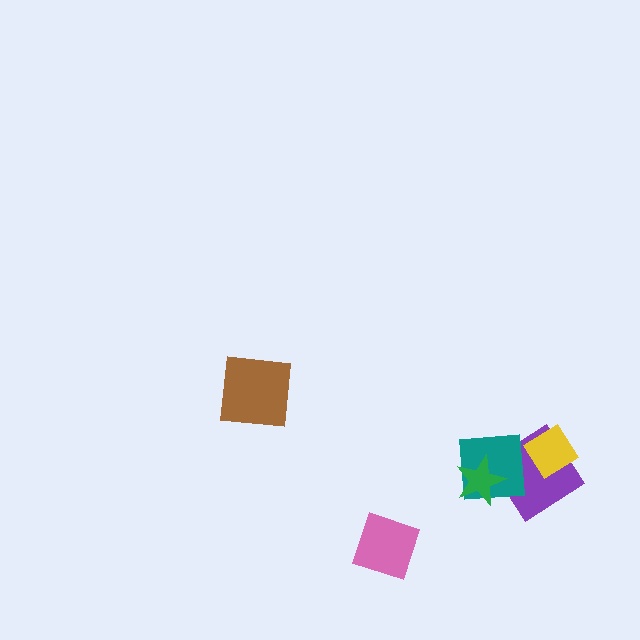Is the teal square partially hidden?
Yes, it is partially covered by another shape.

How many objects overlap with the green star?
2 objects overlap with the green star.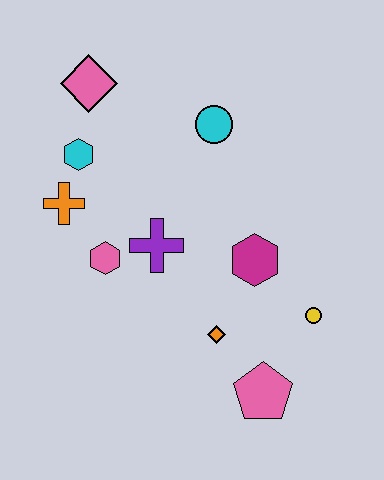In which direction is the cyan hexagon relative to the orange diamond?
The cyan hexagon is above the orange diamond.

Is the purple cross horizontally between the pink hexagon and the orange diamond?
Yes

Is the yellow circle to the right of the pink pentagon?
Yes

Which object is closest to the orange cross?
The cyan hexagon is closest to the orange cross.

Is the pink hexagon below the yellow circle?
No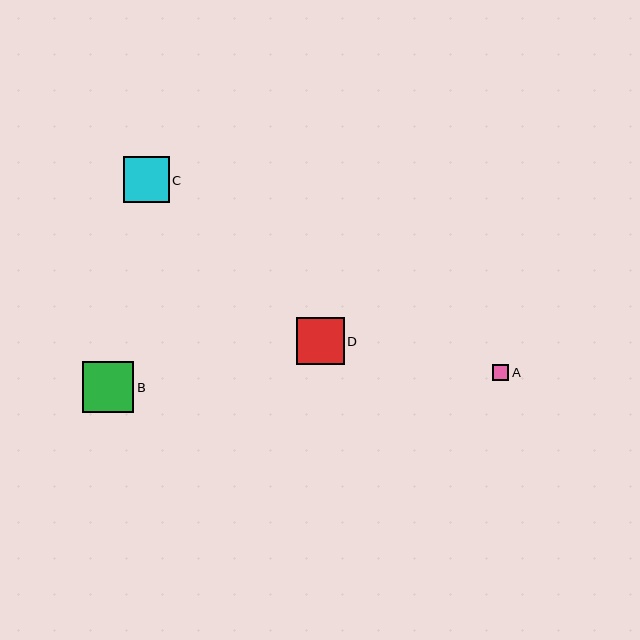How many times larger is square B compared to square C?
Square B is approximately 1.1 times the size of square C.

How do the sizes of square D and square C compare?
Square D and square C are approximately the same size.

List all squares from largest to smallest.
From largest to smallest: B, D, C, A.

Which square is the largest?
Square B is the largest with a size of approximately 51 pixels.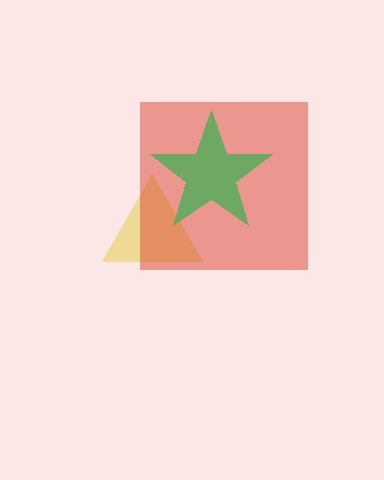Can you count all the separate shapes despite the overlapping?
Yes, there are 3 separate shapes.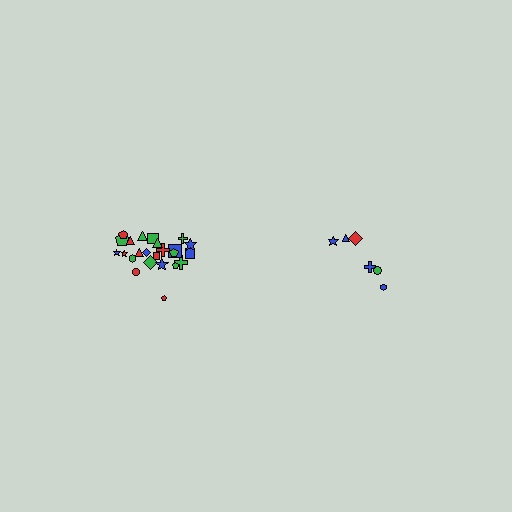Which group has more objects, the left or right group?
The left group.